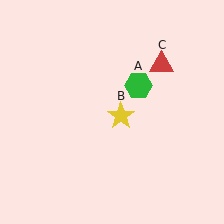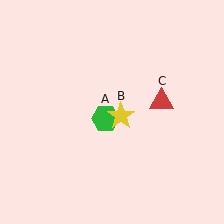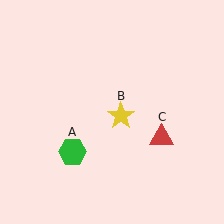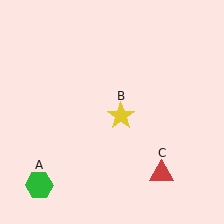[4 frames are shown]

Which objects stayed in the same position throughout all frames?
Yellow star (object B) remained stationary.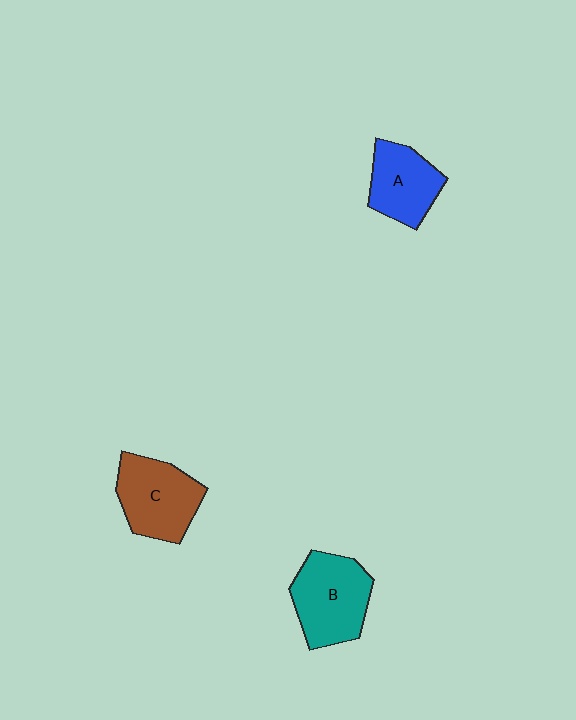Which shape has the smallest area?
Shape A (blue).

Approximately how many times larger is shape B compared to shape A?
Approximately 1.3 times.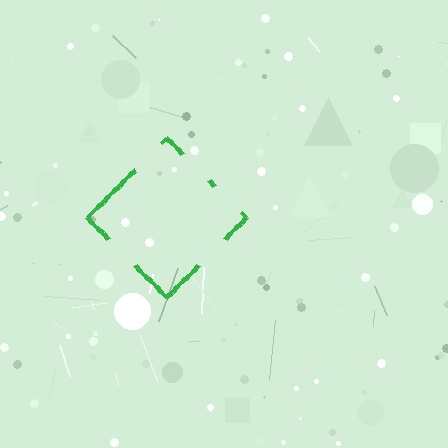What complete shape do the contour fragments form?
The contour fragments form a diamond.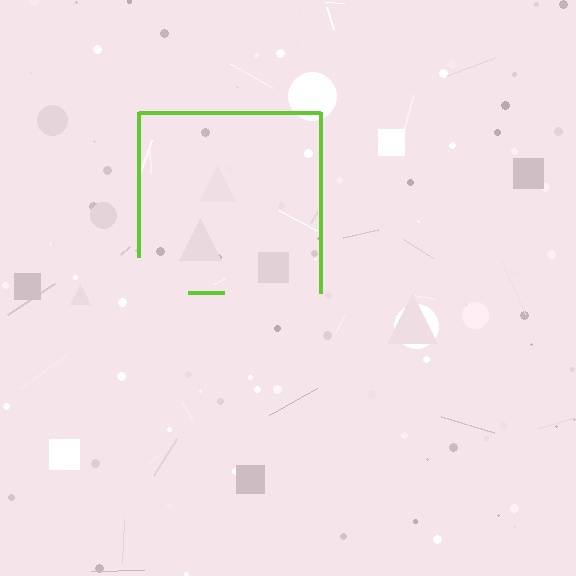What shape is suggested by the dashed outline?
The dashed outline suggests a square.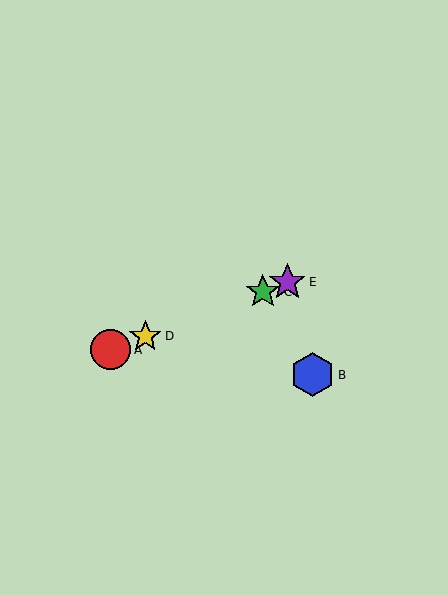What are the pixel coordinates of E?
Object E is at (287, 282).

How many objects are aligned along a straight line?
4 objects (A, C, D, E) are aligned along a straight line.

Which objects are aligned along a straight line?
Objects A, C, D, E are aligned along a straight line.